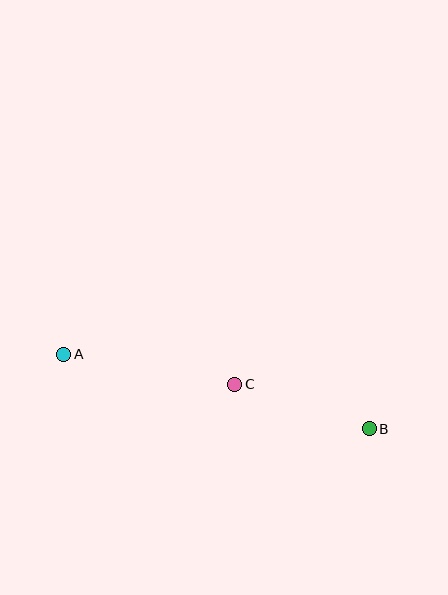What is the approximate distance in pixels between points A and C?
The distance between A and C is approximately 174 pixels.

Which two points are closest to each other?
Points B and C are closest to each other.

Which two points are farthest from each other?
Points A and B are farthest from each other.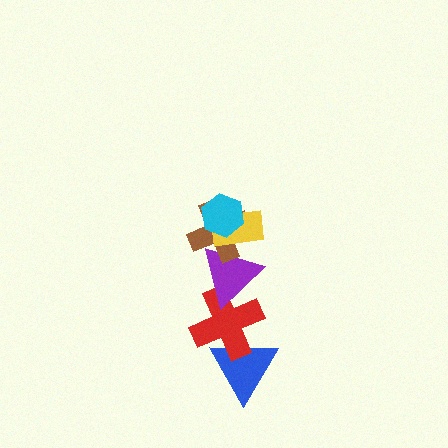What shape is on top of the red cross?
The purple triangle is on top of the red cross.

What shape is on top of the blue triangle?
The red cross is on top of the blue triangle.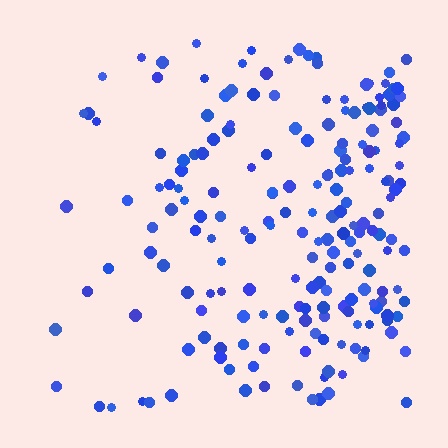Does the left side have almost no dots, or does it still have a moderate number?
Still a moderate number, just noticeably fewer than the right.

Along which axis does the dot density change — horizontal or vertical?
Horizontal.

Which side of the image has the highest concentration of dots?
The right.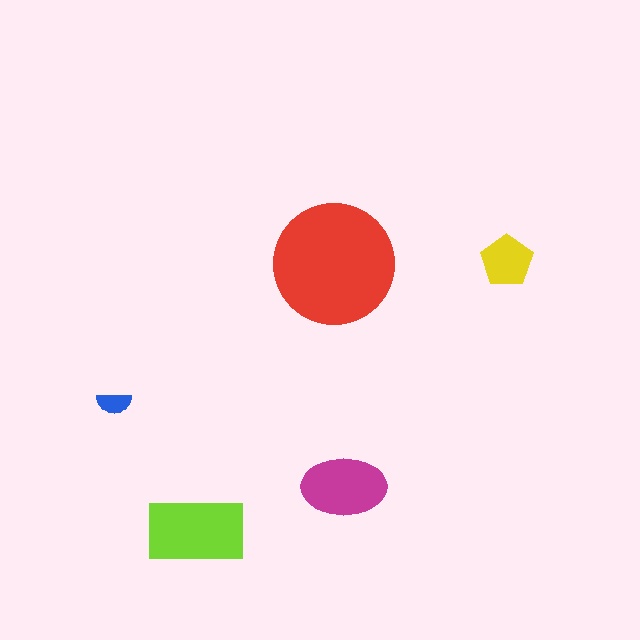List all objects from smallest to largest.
The blue semicircle, the yellow pentagon, the magenta ellipse, the lime rectangle, the red circle.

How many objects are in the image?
There are 5 objects in the image.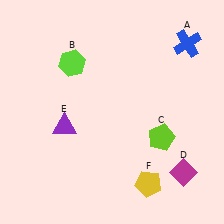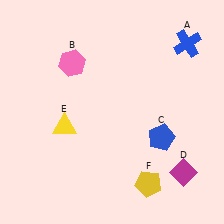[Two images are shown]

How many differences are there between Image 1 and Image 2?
There are 3 differences between the two images.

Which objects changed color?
B changed from lime to pink. C changed from lime to blue. E changed from purple to yellow.